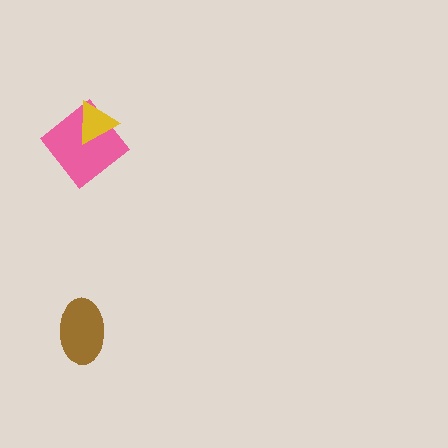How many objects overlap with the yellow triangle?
1 object overlaps with the yellow triangle.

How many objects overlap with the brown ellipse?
0 objects overlap with the brown ellipse.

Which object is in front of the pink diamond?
The yellow triangle is in front of the pink diamond.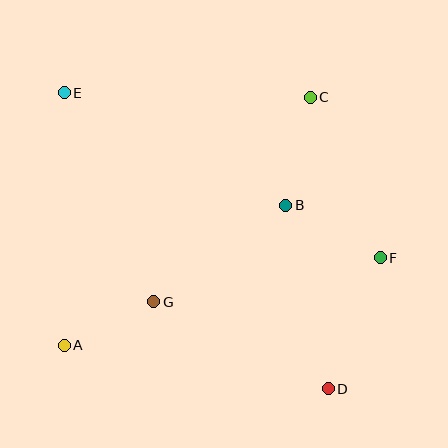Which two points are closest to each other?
Points A and G are closest to each other.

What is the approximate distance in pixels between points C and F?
The distance between C and F is approximately 175 pixels.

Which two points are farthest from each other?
Points D and E are farthest from each other.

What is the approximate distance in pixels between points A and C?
The distance between A and C is approximately 350 pixels.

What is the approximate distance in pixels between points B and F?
The distance between B and F is approximately 108 pixels.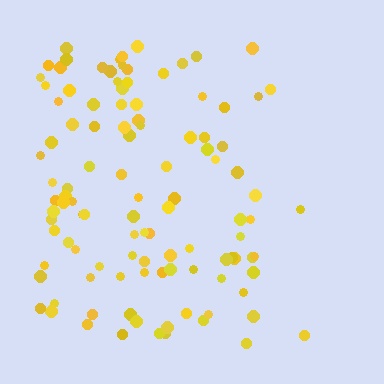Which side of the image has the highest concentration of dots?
The left.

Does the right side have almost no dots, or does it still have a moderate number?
Still a moderate number, just noticeably fewer than the left.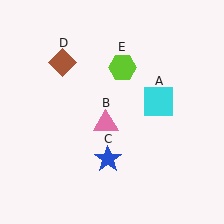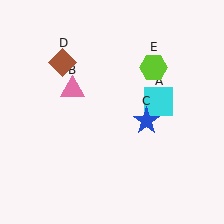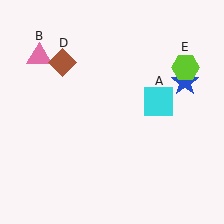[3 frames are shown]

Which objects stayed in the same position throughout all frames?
Cyan square (object A) and brown diamond (object D) remained stationary.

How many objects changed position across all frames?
3 objects changed position: pink triangle (object B), blue star (object C), lime hexagon (object E).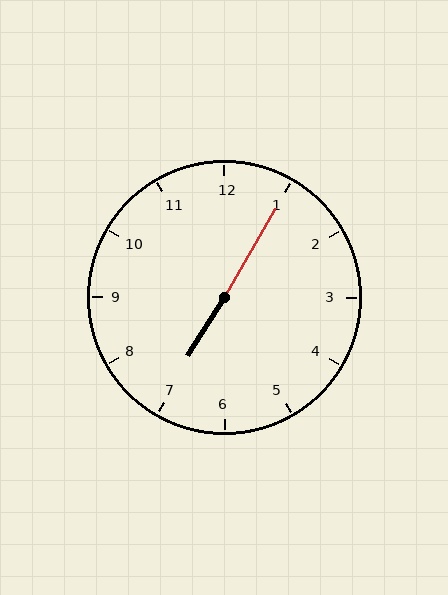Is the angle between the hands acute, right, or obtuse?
It is obtuse.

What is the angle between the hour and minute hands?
Approximately 178 degrees.